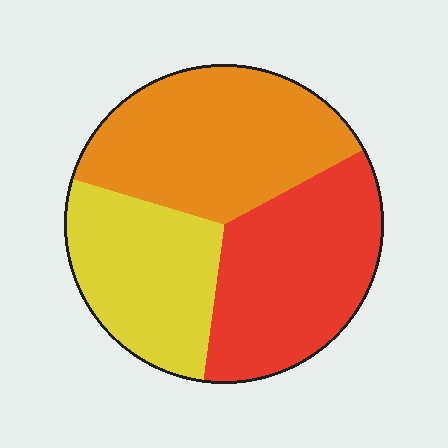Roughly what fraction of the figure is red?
Red covers about 35% of the figure.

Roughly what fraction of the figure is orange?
Orange takes up between a third and a half of the figure.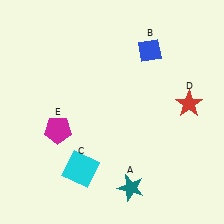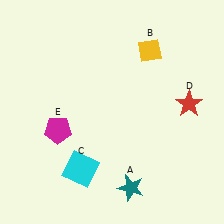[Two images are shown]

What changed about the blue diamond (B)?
In Image 1, B is blue. In Image 2, it changed to yellow.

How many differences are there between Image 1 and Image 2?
There is 1 difference between the two images.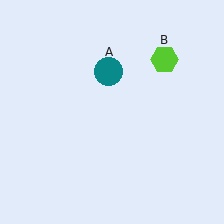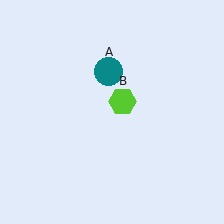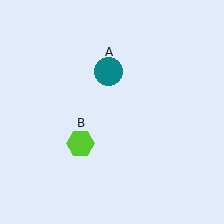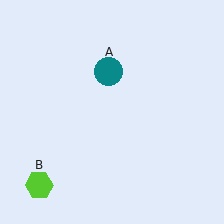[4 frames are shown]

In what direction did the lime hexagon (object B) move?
The lime hexagon (object B) moved down and to the left.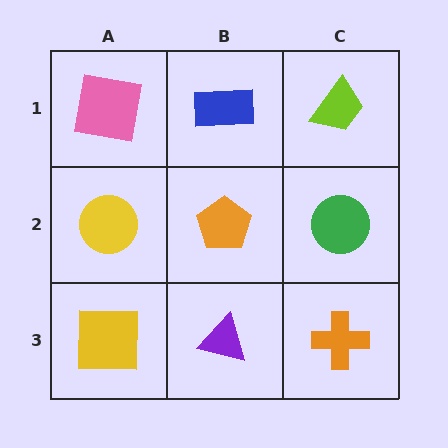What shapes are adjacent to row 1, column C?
A green circle (row 2, column C), a blue rectangle (row 1, column B).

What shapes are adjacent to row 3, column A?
A yellow circle (row 2, column A), a purple triangle (row 3, column B).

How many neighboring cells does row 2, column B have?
4.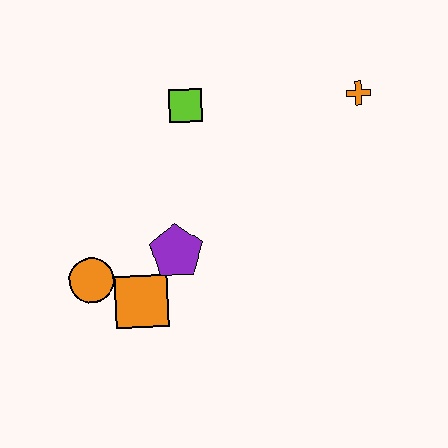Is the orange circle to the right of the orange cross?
No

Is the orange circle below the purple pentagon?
Yes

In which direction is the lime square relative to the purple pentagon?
The lime square is above the purple pentagon.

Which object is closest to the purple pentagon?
The orange square is closest to the purple pentagon.